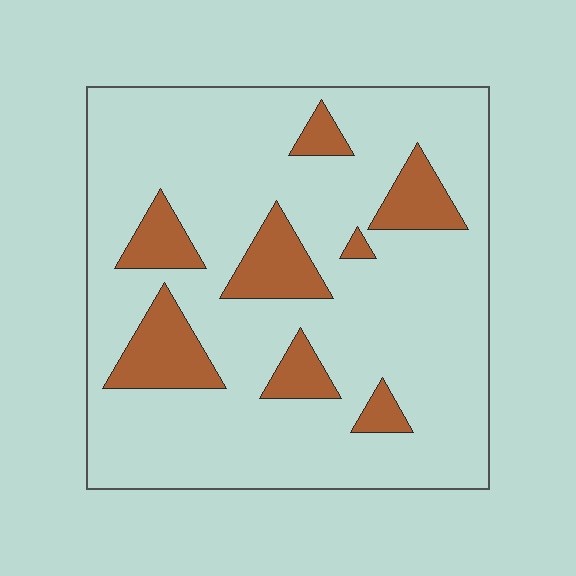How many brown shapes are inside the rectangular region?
8.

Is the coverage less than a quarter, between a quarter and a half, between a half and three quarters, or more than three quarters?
Less than a quarter.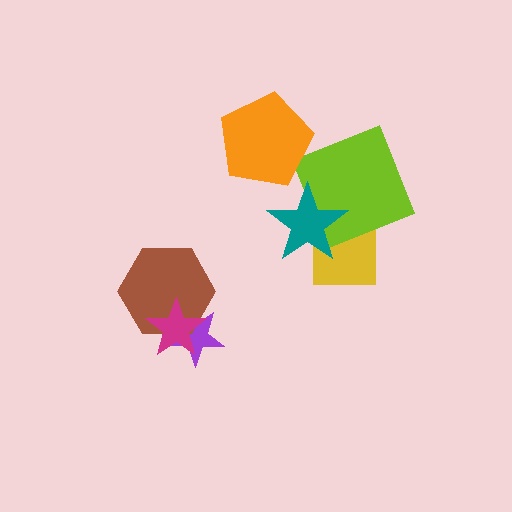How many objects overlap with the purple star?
2 objects overlap with the purple star.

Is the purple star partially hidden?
Yes, it is partially covered by another shape.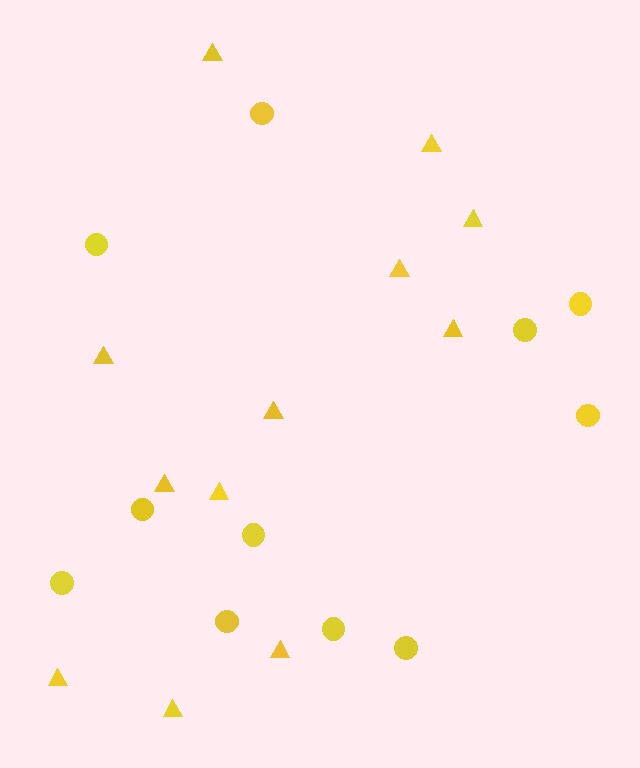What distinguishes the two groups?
There are 2 groups: one group of triangles (12) and one group of circles (11).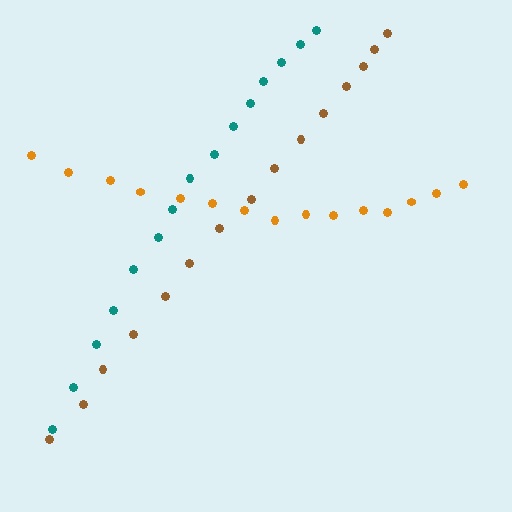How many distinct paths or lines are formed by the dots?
There are 3 distinct paths.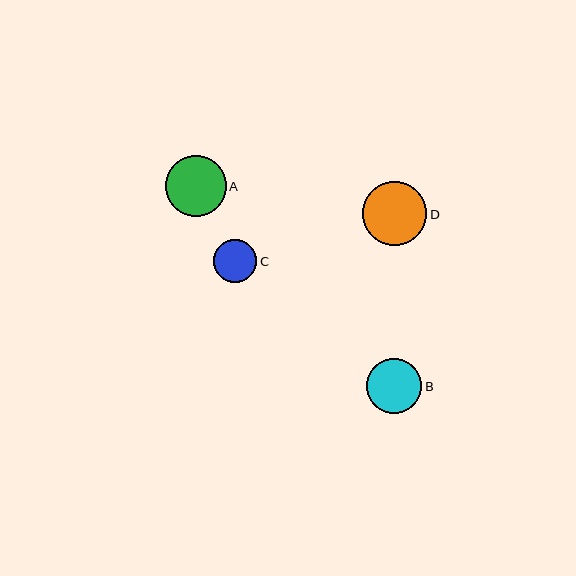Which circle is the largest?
Circle D is the largest with a size of approximately 64 pixels.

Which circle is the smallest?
Circle C is the smallest with a size of approximately 43 pixels.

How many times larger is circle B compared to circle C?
Circle B is approximately 1.3 times the size of circle C.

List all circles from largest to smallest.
From largest to smallest: D, A, B, C.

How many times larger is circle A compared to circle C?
Circle A is approximately 1.4 times the size of circle C.